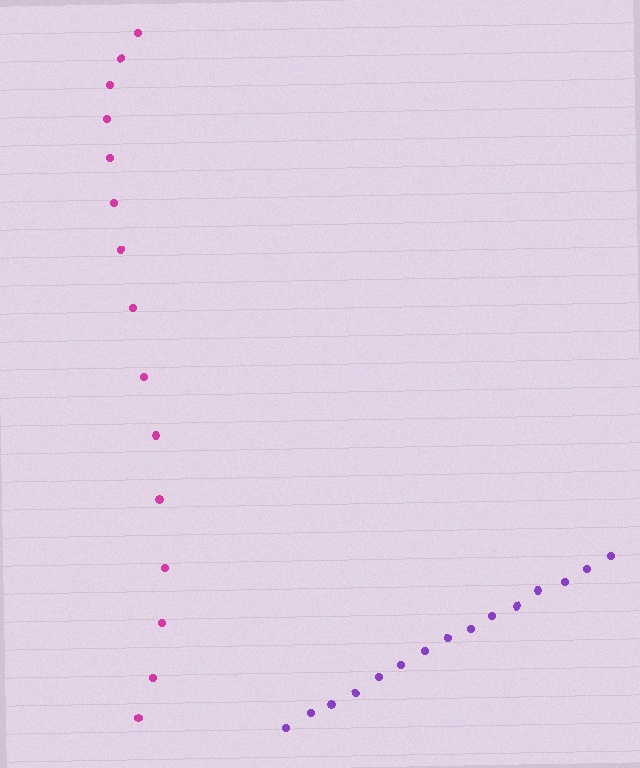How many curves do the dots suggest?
There are 2 distinct paths.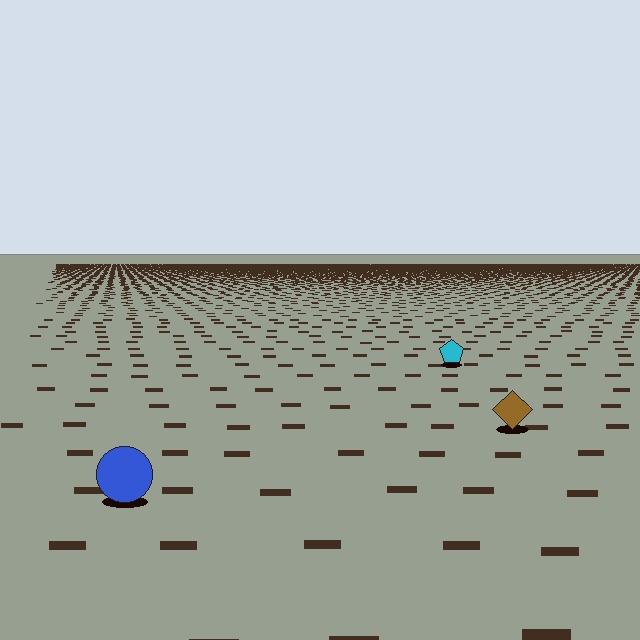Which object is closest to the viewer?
The blue circle is closest. The texture marks near it are larger and more spread out.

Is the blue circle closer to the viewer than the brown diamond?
Yes. The blue circle is closer — you can tell from the texture gradient: the ground texture is coarser near it.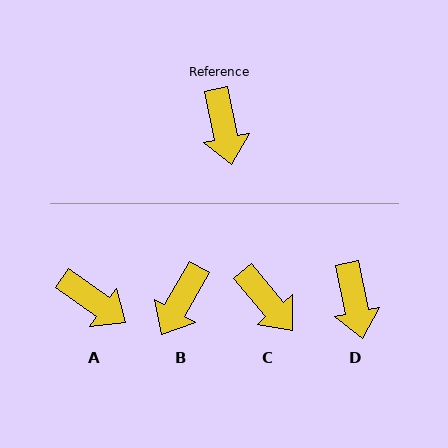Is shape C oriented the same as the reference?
No, it is off by about 28 degrees.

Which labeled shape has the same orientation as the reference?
D.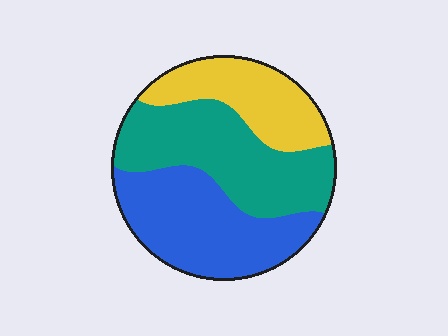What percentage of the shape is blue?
Blue takes up about three eighths (3/8) of the shape.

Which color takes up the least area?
Yellow, at roughly 25%.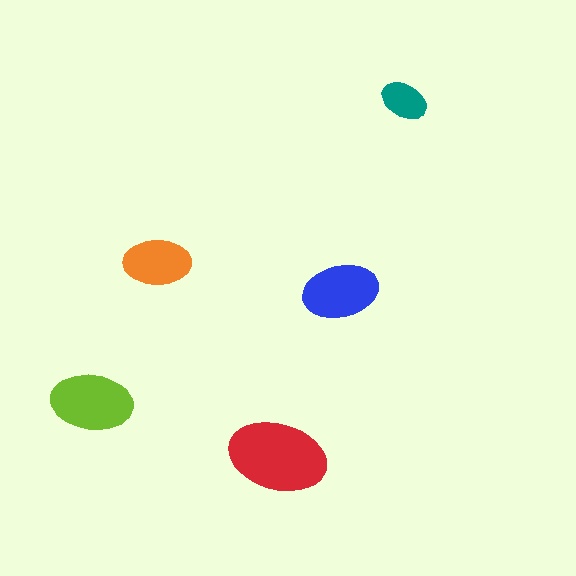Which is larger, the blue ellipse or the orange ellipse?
The blue one.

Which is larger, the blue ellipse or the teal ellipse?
The blue one.